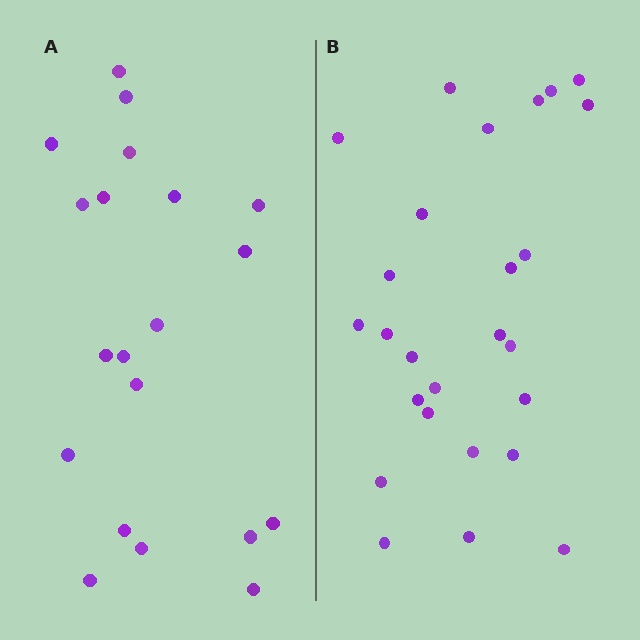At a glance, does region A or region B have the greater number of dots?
Region B (the right region) has more dots.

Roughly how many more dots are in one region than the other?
Region B has about 6 more dots than region A.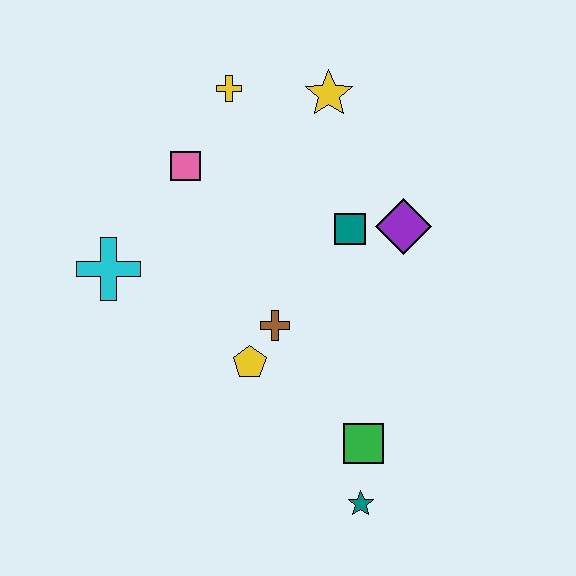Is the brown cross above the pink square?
No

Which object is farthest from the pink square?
The teal star is farthest from the pink square.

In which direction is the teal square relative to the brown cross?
The teal square is above the brown cross.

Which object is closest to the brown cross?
The yellow pentagon is closest to the brown cross.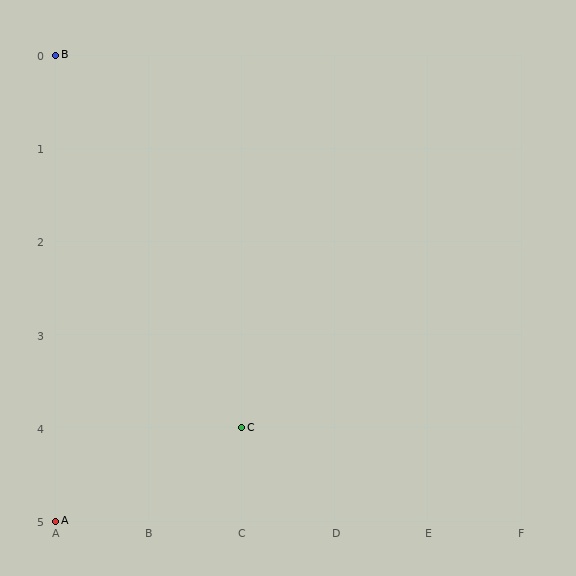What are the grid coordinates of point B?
Point B is at grid coordinates (A, 0).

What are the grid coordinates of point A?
Point A is at grid coordinates (A, 5).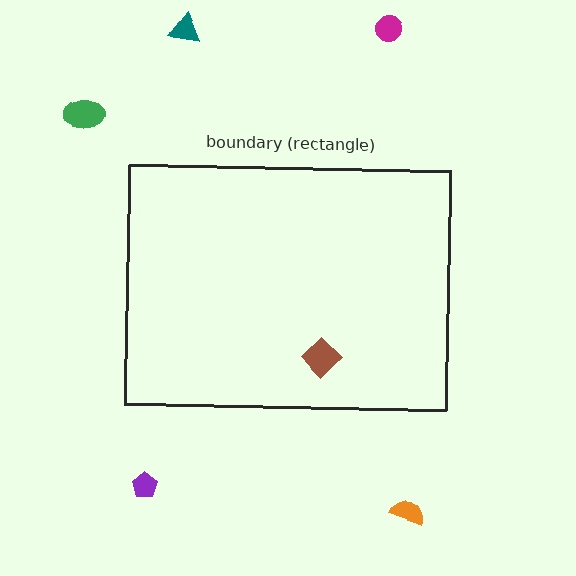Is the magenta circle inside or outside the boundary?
Outside.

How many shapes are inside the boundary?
1 inside, 5 outside.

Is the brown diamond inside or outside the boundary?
Inside.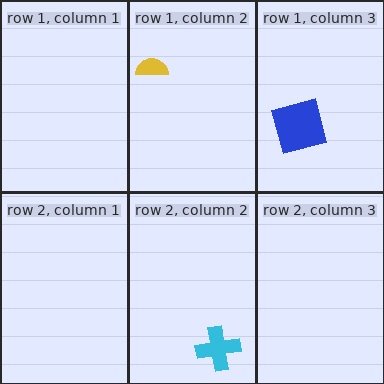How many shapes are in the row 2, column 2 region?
1.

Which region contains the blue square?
The row 1, column 3 region.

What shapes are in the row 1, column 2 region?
The yellow semicircle.